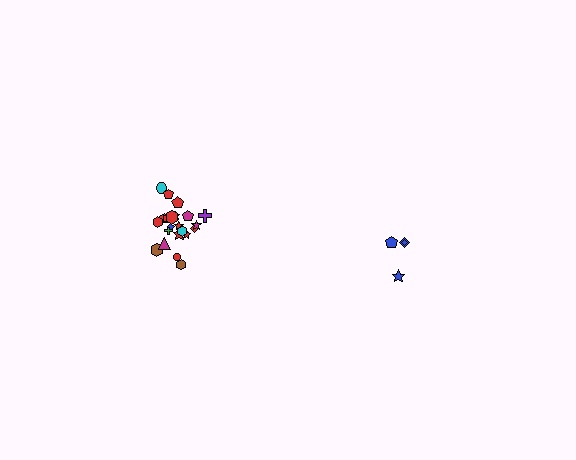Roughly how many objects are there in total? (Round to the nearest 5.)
Roughly 25 objects in total.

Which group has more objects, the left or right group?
The left group.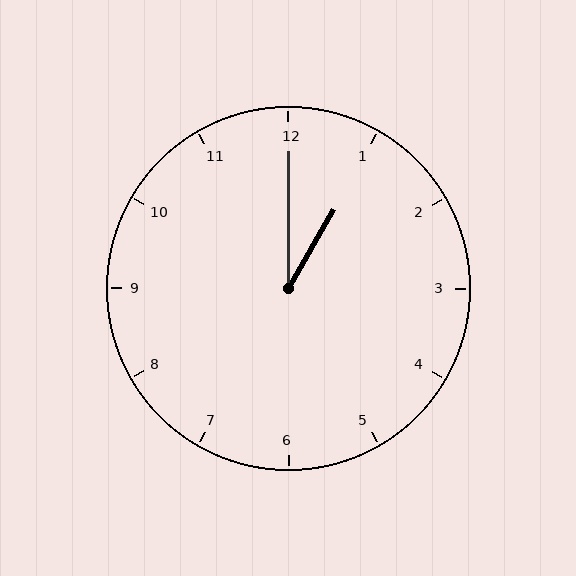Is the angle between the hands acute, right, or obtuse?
It is acute.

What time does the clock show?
1:00.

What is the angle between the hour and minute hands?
Approximately 30 degrees.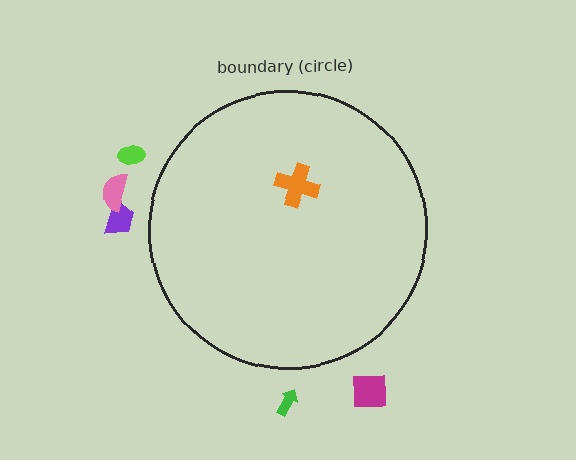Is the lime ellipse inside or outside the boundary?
Outside.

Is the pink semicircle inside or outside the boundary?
Outside.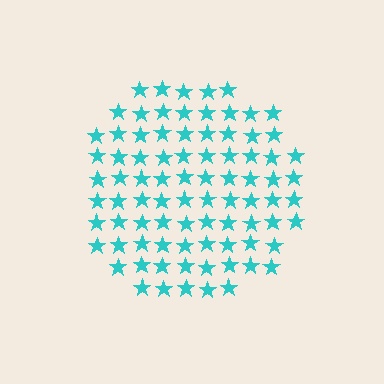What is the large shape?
The large shape is a circle.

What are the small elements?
The small elements are stars.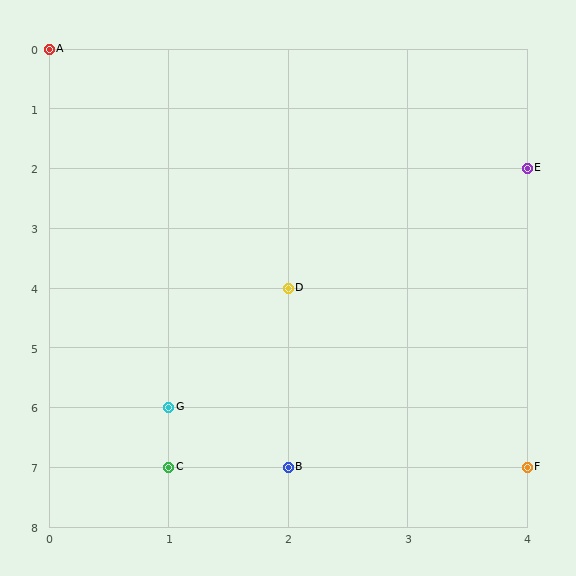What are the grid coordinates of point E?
Point E is at grid coordinates (4, 2).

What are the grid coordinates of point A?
Point A is at grid coordinates (0, 0).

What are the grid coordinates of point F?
Point F is at grid coordinates (4, 7).